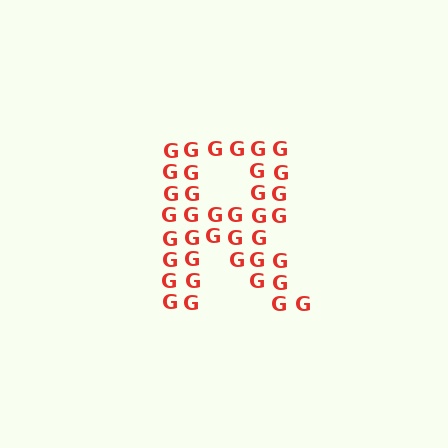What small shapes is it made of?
It is made of small letter G's.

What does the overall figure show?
The overall figure shows the letter R.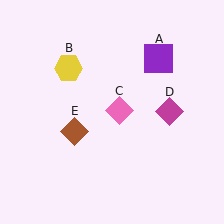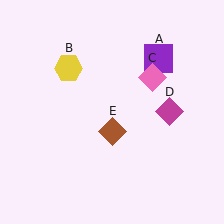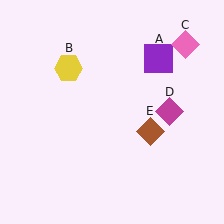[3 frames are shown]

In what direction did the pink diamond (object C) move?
The pink diamond (object C) moved up and to the right.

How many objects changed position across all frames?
2 objects changed position: pink diamond (object C), brown diamond (object E).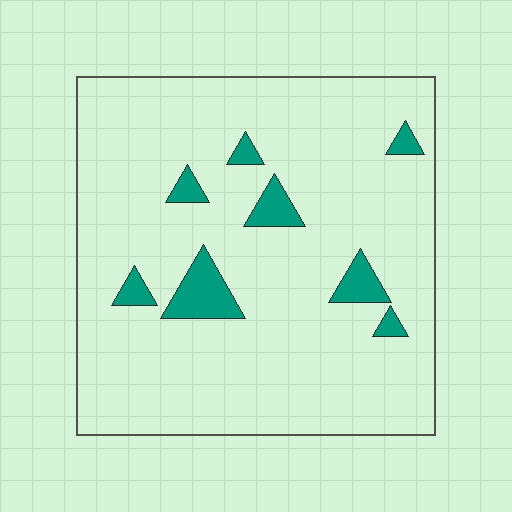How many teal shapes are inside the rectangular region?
8.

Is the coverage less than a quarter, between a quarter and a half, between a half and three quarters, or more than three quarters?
Less than a quarter.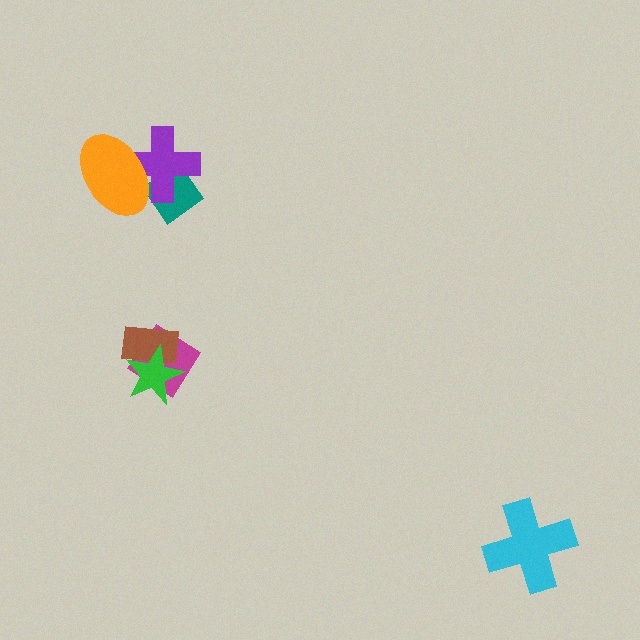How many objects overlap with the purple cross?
2 objects overlap with the purple cross.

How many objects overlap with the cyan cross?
0 objects overlap with the cyan cross.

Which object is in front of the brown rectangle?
The green star is in front of the brown rectangle.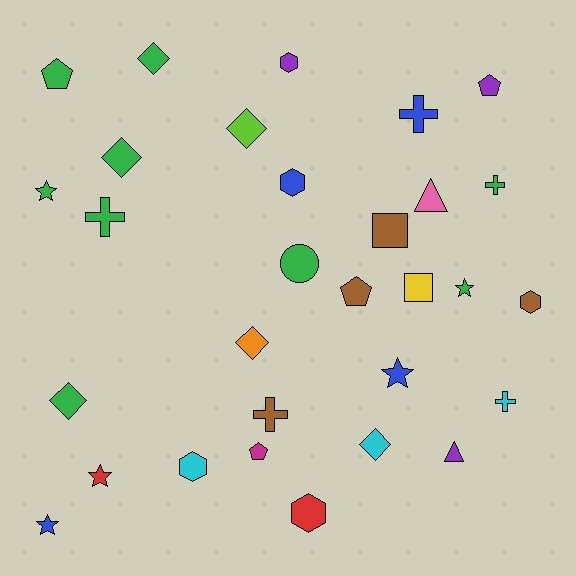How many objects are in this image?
There are 30 objects.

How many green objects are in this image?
There are 9 green objects.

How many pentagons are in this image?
There are 4 pentagons.